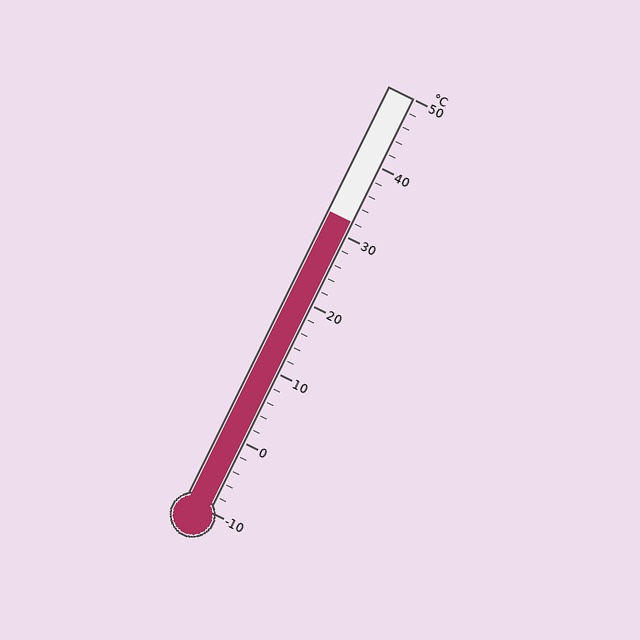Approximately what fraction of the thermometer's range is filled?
The thermometer is filled to approximately 70% of its range.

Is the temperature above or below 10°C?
The temperature is above 10°C.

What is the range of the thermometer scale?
The thermometer scale ranges from -10°C to 50°C.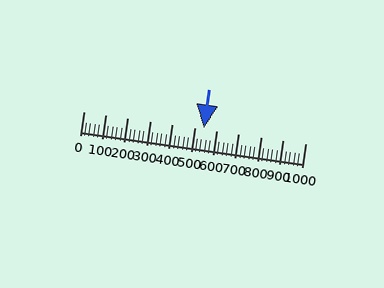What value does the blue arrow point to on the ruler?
The blue arrow points to approximately 542.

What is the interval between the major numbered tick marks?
The major tick marks are spaced 100 units apart.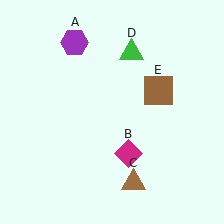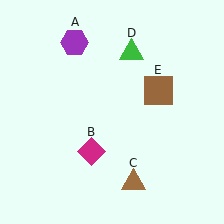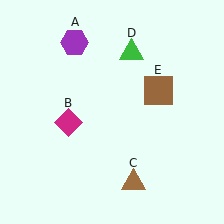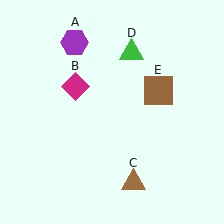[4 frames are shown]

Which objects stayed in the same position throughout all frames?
Purple hexagon (object A) and brown triangle (object C) and green triangle (object D) and brown square (object E) remained stationary.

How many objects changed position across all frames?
1 object changed position: magenta diamond (object B).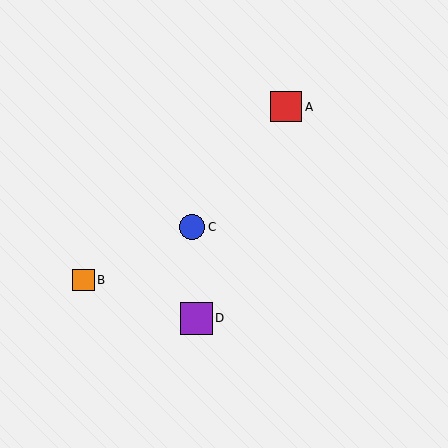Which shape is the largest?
The purple square (labeled D) is the largest.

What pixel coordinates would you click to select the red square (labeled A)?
Click at (286, 107) to select the red square A.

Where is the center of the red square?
The center of the red square is at (286, 107).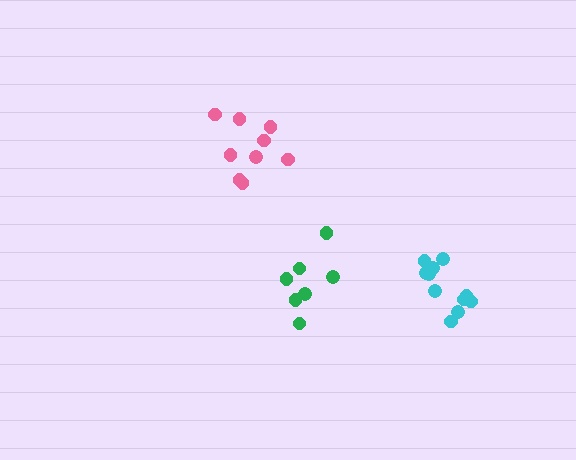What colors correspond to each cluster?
The clusters are colored: green, cyan, pink.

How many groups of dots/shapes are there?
There are 3 groups.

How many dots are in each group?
Group 1: 7 dots, Group 2: 11 dots, Group 3: 9 dots (27 total).